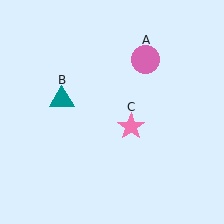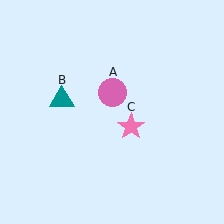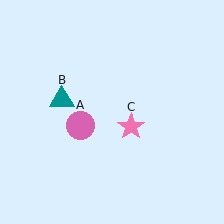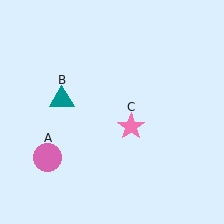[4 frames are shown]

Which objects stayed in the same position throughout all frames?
Teal triangle (object B) and pink star (object C) remained stationary.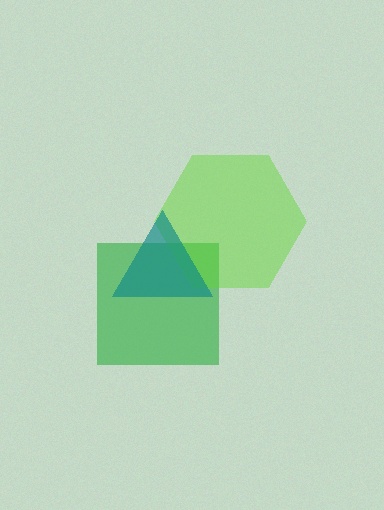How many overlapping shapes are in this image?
There are 3 overlapping shapes in the image.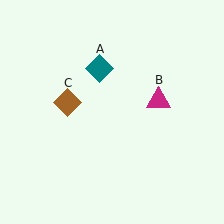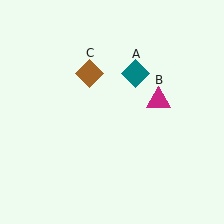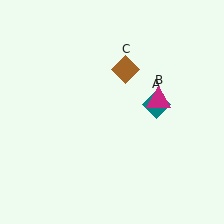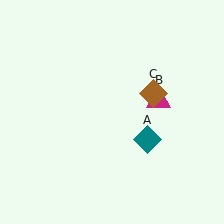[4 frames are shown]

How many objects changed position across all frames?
2 objects changed position: teal diamond (object A), brown diamond (object C).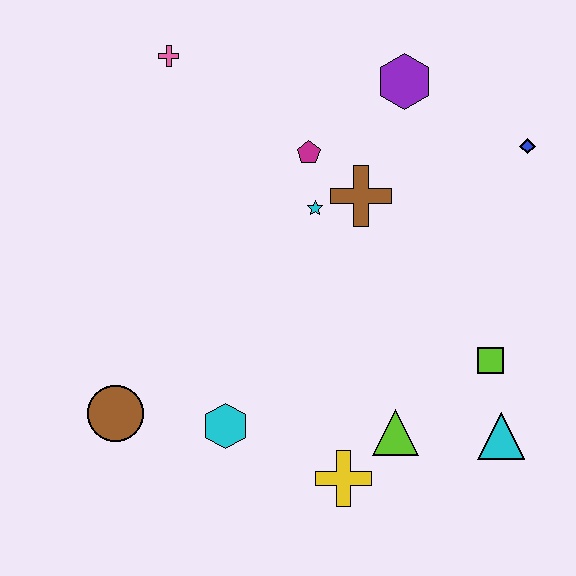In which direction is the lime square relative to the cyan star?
The lime square is to the right of the cyan star.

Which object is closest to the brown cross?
The cyan star is closest to the brown cross.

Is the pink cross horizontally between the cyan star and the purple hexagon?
No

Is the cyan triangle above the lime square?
No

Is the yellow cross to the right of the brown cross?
No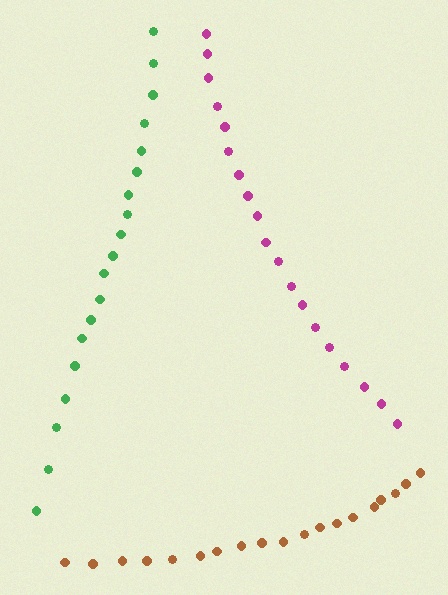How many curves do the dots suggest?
There are 3 distinct paths.